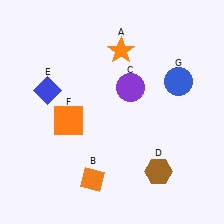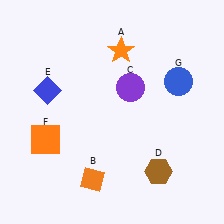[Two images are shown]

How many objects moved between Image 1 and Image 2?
1 object moved between the two images.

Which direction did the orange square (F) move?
The orange square (F) moved left.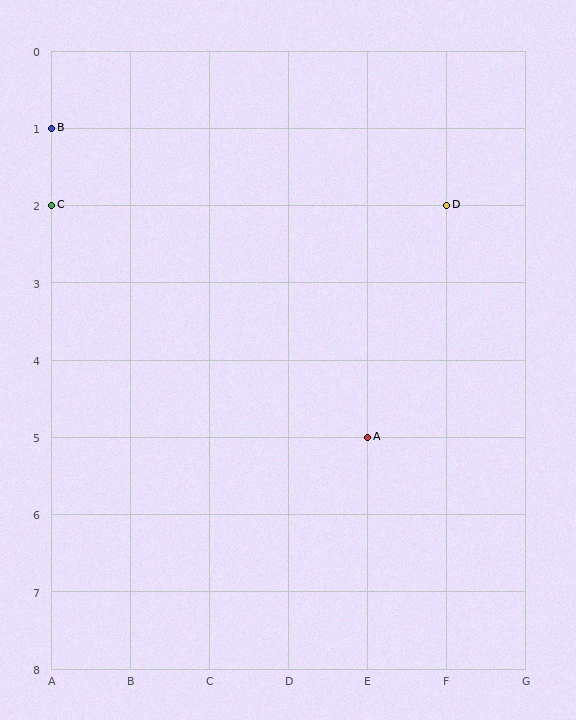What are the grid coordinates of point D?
Point D is at grid coordinates (F, 2).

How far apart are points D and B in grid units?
Points D and B are 5 columns and 1 row apart (about 5.1 grid units diagonally).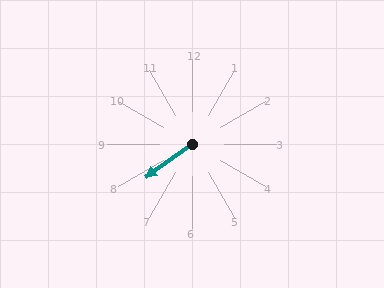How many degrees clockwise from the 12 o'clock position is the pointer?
Approximately 235 degrees.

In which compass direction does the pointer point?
Southwest.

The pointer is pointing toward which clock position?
Roughly 8 o'clock.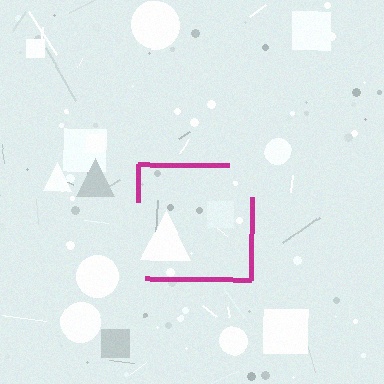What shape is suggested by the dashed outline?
The dashed outline suggests a square.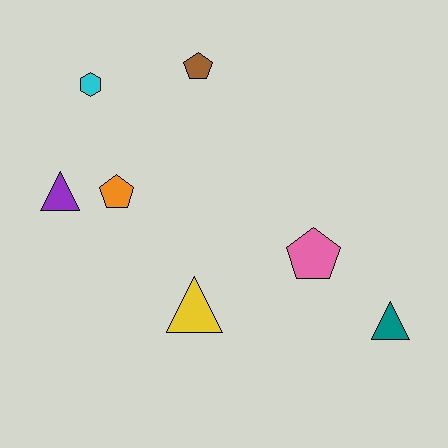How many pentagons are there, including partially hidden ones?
There are 3 pentagons.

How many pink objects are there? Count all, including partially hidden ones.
There is 1 pink object.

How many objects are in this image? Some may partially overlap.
There are 7 objects.